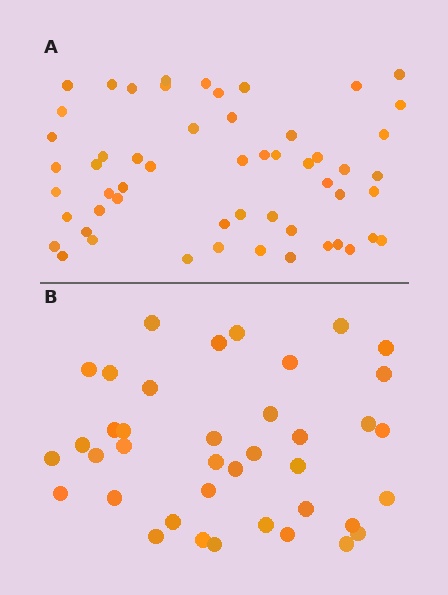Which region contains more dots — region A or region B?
Region A (the top region) has more dots.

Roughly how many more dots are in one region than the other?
Region A has approximately 15 more dots than region B.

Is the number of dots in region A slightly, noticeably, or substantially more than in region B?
Region A has noticeably more, but not dramatically so. The ratio is roughly 1.4 to 1.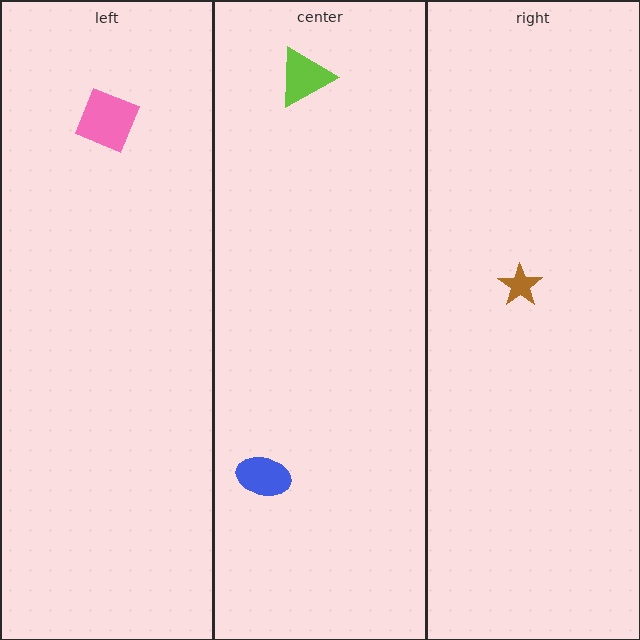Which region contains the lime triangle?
The center region.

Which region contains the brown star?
The right region.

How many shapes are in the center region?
2.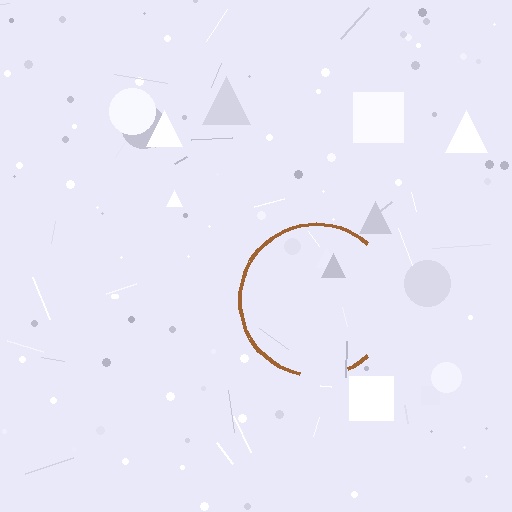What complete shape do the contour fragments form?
The contour fragments form a circle.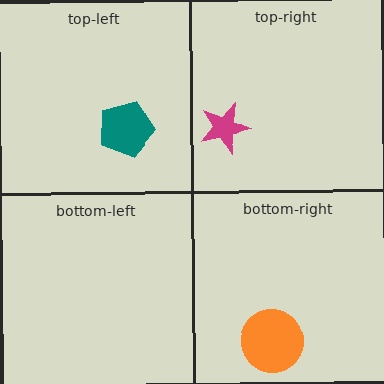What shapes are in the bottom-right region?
The orange circle.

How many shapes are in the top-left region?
1.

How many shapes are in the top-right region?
1.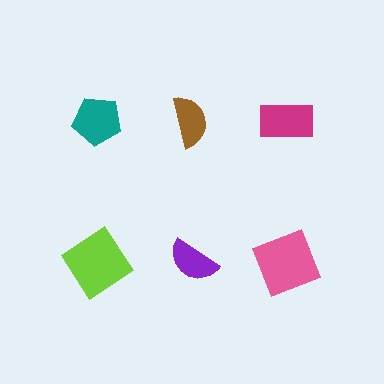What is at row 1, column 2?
A brown semicircle.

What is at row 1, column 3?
A magenta rectangle.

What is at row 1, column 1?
A teal pentagon.